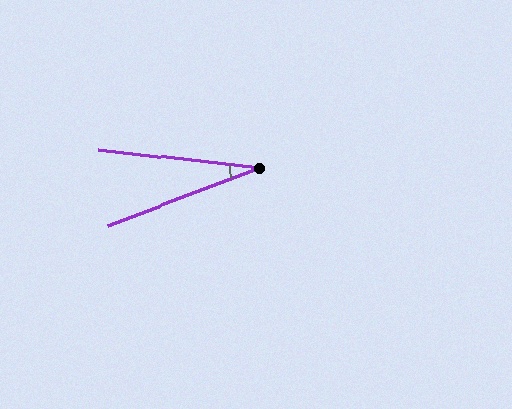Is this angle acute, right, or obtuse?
It is acute.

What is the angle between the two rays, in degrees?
Approximately 27 degrees.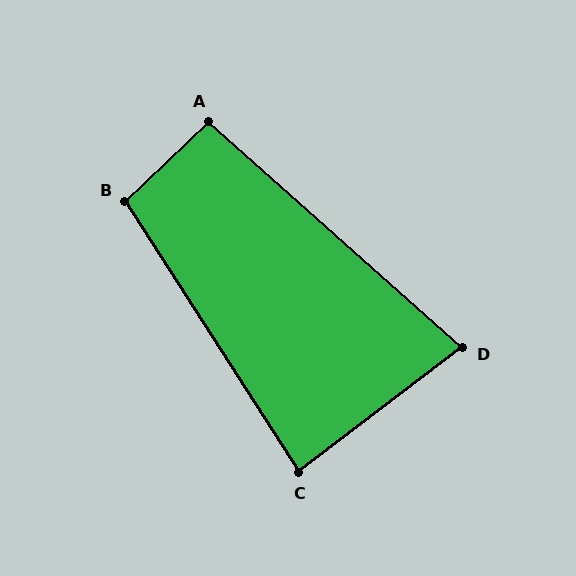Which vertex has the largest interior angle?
B, at approximately 101 degrees.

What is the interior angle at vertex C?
Approximately 85 degrees (approximately right).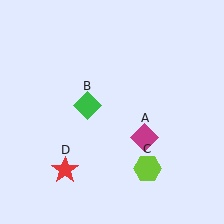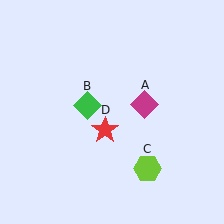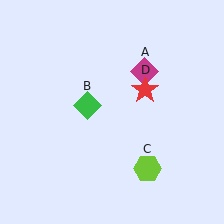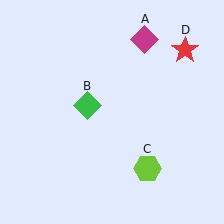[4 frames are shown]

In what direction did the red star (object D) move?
The red star (object D) moved up and to the right.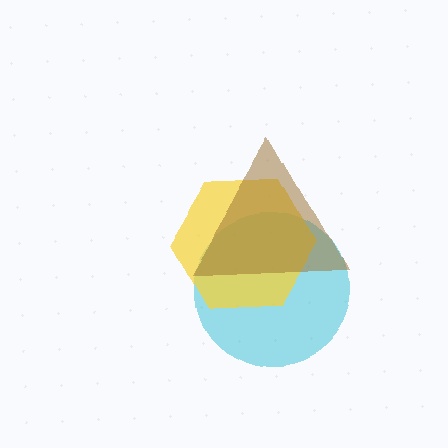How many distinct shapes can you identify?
There are 3 distinct shapes: a cyan circle, a yellow hexagon, a brown triangle.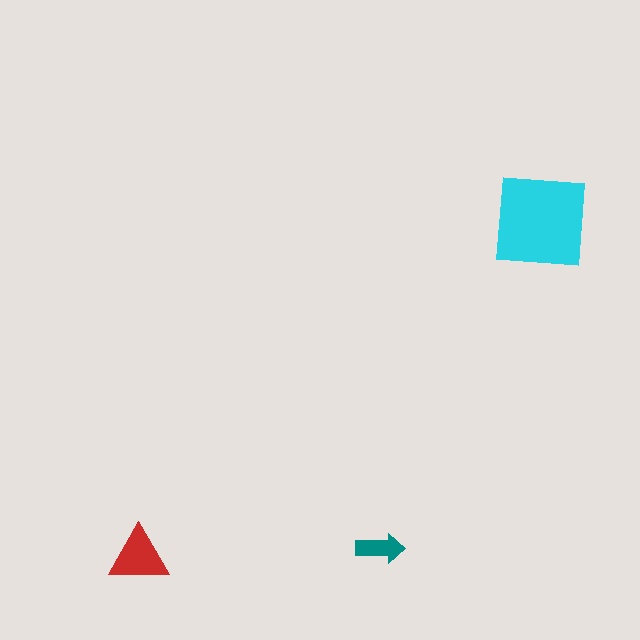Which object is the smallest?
The teal arrow.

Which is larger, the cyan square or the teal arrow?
The cyan square.